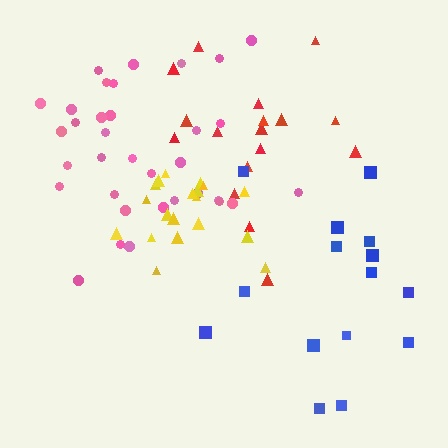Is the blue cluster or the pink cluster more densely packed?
Pink.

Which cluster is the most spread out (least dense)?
Blue.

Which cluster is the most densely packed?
Yellow.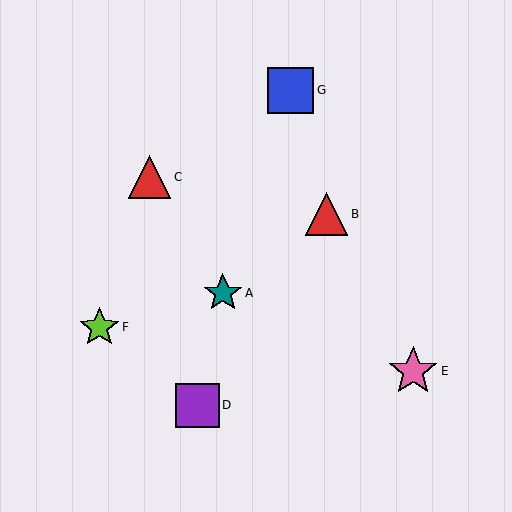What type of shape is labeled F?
Shape F is a lime star.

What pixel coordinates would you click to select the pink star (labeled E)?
Click at (413, 371) to select the pink star E.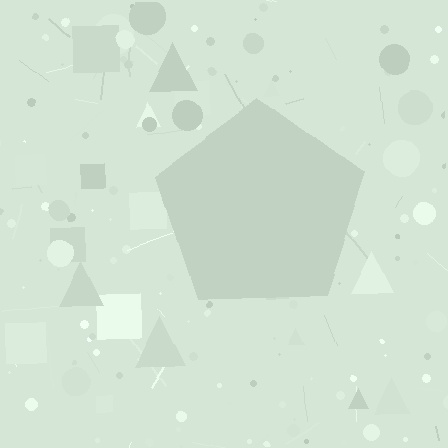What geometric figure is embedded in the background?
A pentagon is embedded in the background.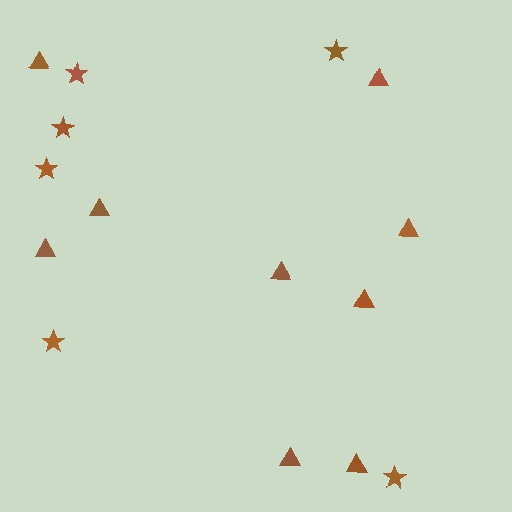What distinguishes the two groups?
There are 2 groups: one group of stars (6) and one group of triangles (9).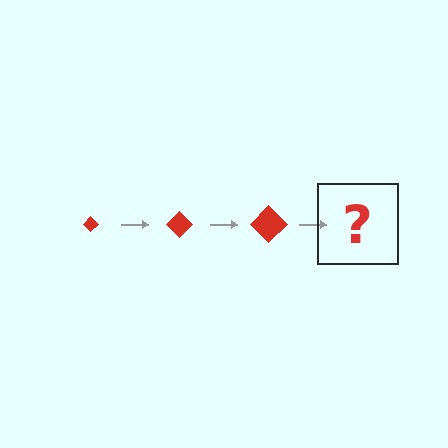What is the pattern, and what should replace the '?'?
The pattern is that the diamond gets progressively larger each step. The '?' should be a red diamond, larger than the previous one.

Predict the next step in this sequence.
The next step is a red diamond, larger than the previous one.